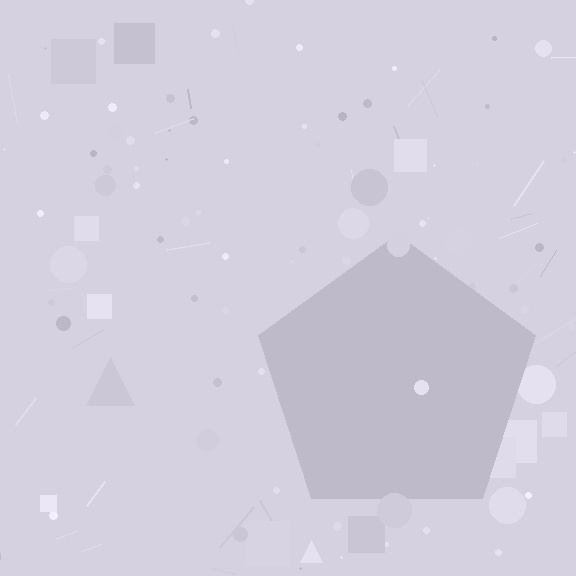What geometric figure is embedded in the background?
A pentagon is embedded in the background.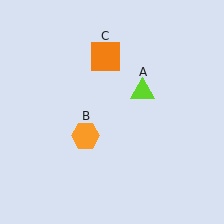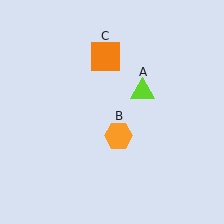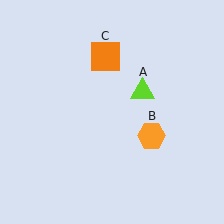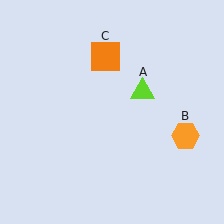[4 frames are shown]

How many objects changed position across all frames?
1 object changed position: orange hexagon (object B).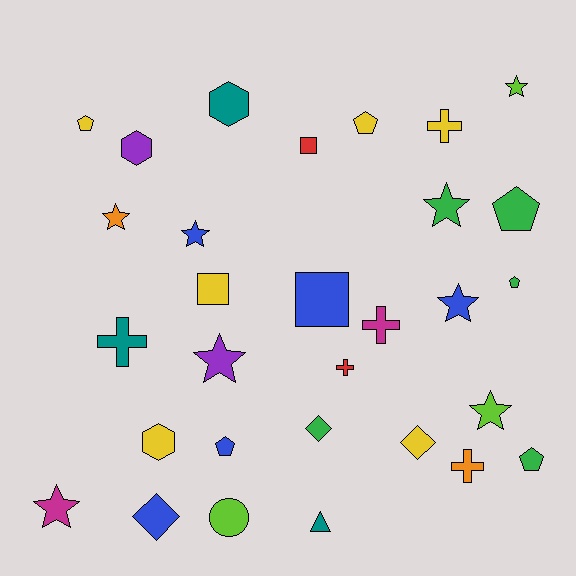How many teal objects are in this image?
There are 3 teal objects.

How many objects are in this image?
There are 30 objects.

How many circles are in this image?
There is 1 circle.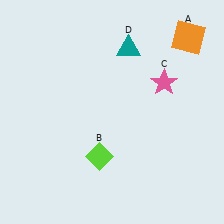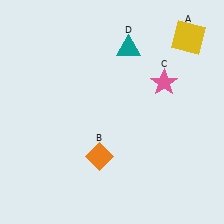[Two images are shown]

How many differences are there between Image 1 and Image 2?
There are 2 differences between the two images.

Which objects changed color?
A changed from orange to yellow. B changed from lime to orange.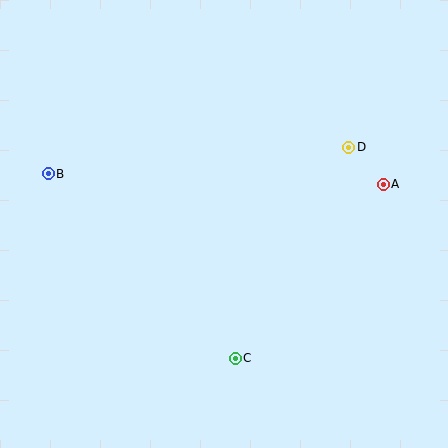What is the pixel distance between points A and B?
The distance between A and B is 335 pixels.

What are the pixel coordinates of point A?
Point A is at (383, 184).